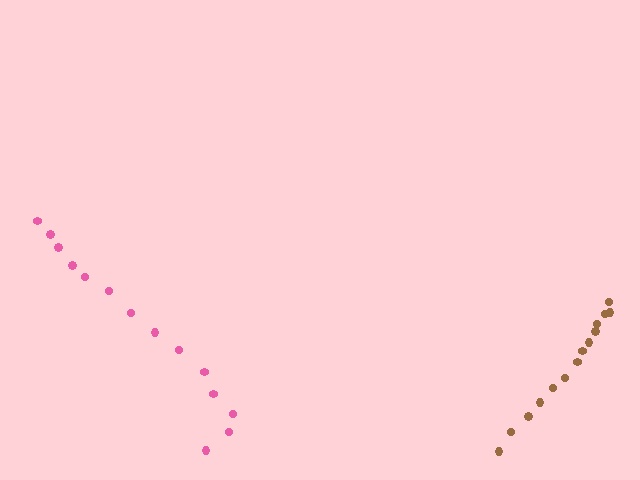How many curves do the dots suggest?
There are 2 distinct paths.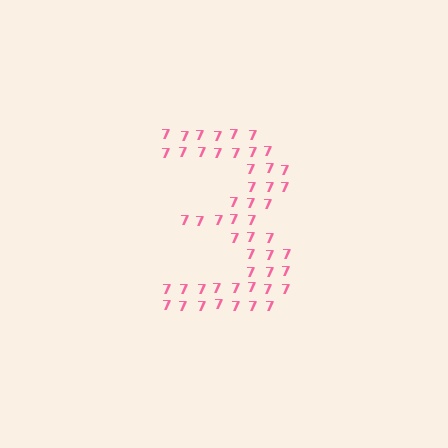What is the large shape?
The large shape is the digit 3.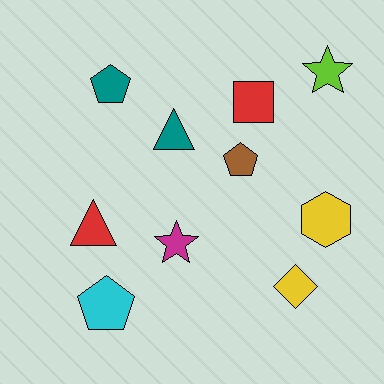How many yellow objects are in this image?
There are 2 yellow objects.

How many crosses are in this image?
There are no crosses.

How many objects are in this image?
There are 10 objects.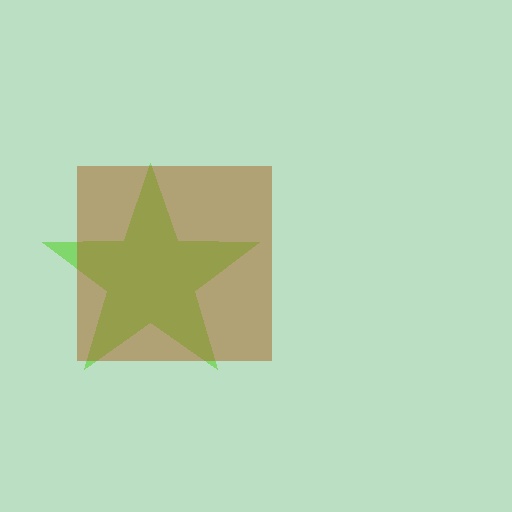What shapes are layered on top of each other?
The layered shapes are: a lime star, a brown square.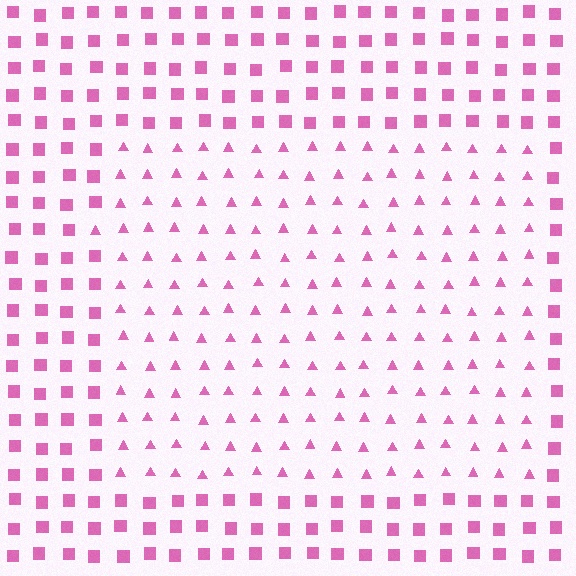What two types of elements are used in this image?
The image uses triangles inside the rectangle region and squares outside it.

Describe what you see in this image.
The image is filled with small pink elements arranged in a uniform grid. A rectangle-shaped region contains triangles, while the surrounding area contains squares. The boundary is defined purely by the change in element shape.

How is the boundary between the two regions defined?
The boundary is defined by a change in element shape: triangles inside vs. squares outside. All elements share the same color and spacing.